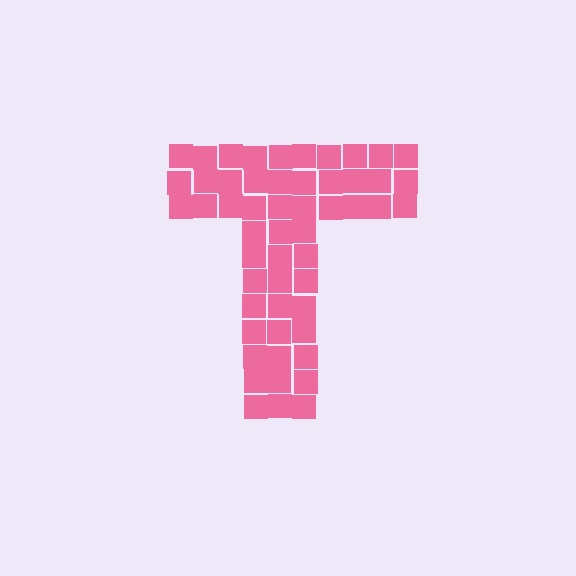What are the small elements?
The small elements are squares.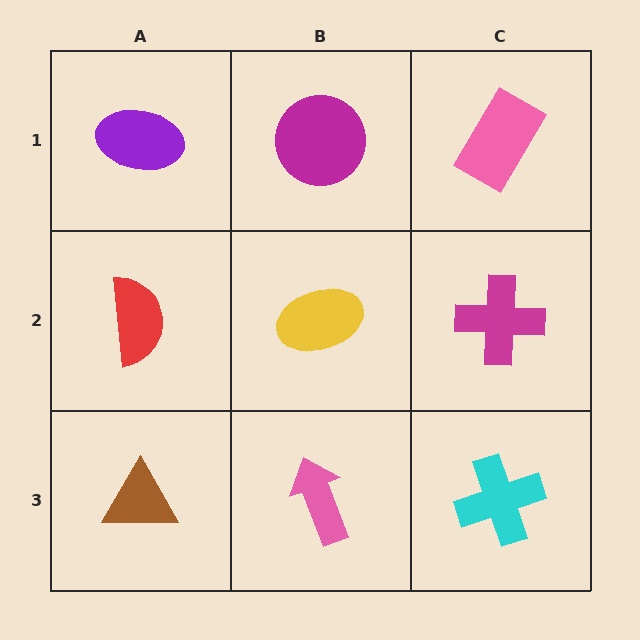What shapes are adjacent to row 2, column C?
A pink rectangle (row 1, column C), a cyan cross (row 3, column C), a yellow ellipse (row 2, column B).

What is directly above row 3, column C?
A magenta cross.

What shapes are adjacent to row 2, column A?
A purple ellipse (row 1, column A), a brown triangle (row 3, column A), a yellow ellipse (row 2, column B).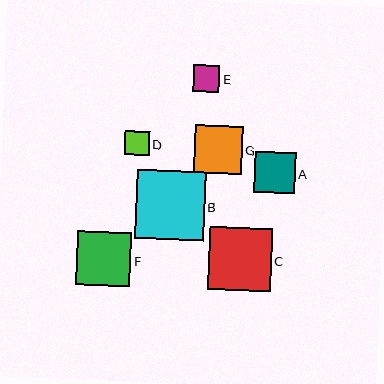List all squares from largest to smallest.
From largest to smallest: B, C, F, G, A, E, D.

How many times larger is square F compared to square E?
Square F is approximately 2.0 times the size of square E.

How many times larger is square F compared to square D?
Square F is approximately 2.2 times the size of square D.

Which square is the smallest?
Square D is the smallest with a size of approximately 24 pixels.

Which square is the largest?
Square B is the largest with a size of approximately 69 pixels.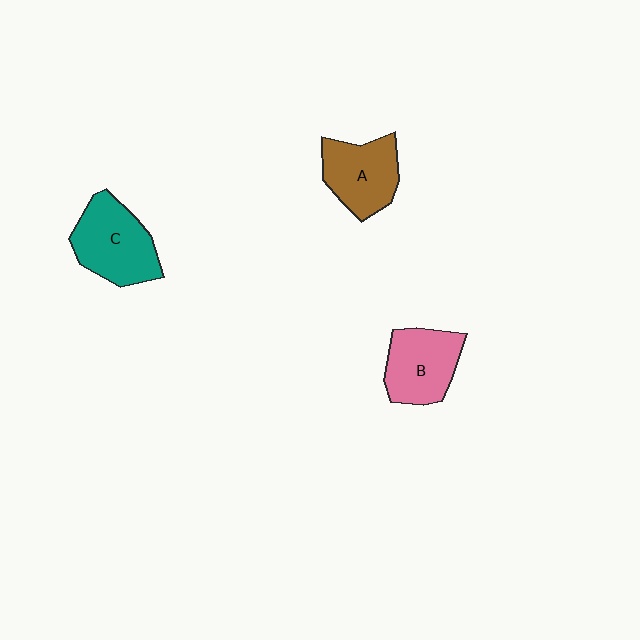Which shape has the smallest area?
Shape A (brown).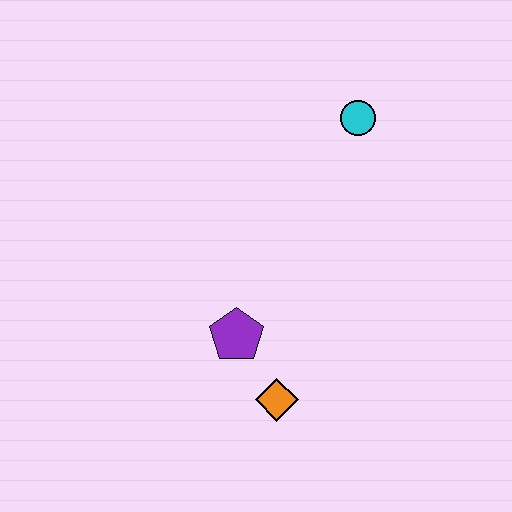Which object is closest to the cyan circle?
The purple pentagon is closest to the cyan circle.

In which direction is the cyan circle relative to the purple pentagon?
The cyan circle is above the purple pentagon.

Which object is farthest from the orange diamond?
The cyan circle is farthest from the orange diamond.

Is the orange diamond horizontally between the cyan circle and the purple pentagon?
Yes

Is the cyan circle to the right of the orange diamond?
Yes